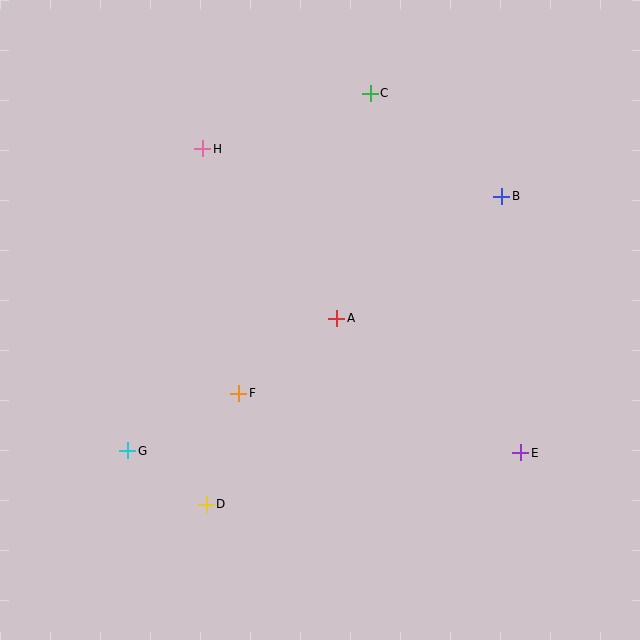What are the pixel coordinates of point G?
Point G is at (128, 451).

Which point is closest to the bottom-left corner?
Point G is closest to the bottom-left corner.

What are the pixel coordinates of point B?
Point B is at (502, 196).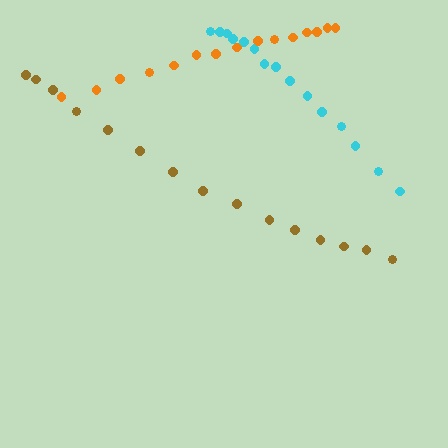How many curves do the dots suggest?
There are 3 distinct paths.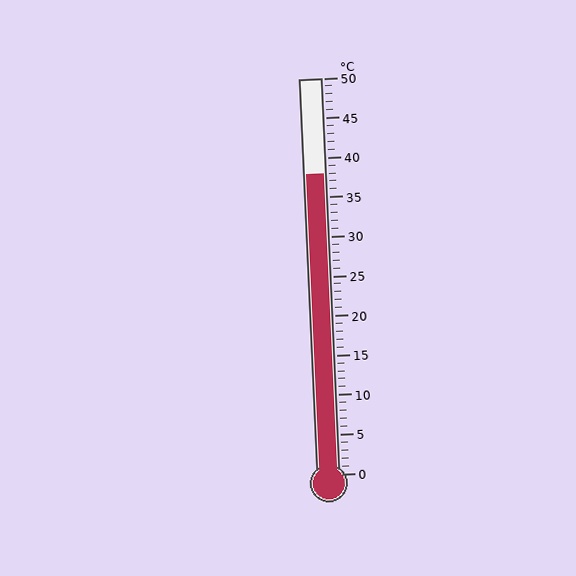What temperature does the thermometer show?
The thermometer shows approximately 38°C.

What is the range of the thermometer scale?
The thermometer scale ranges from 0°C to 50°C.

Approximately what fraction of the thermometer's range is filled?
The thermometer is filled to approximately 75% of its range.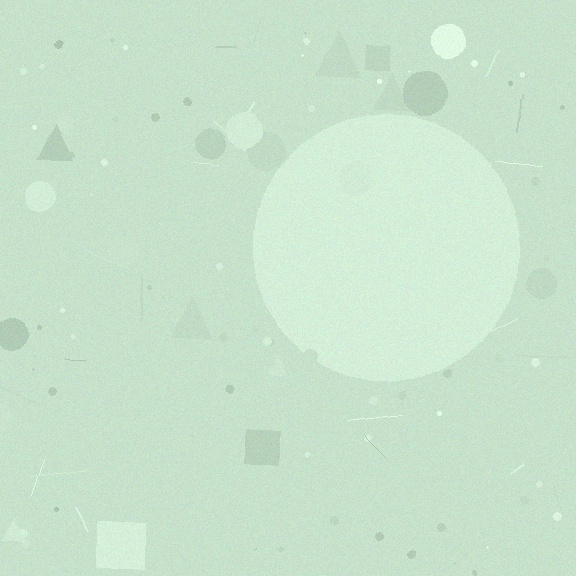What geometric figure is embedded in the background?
A circle is embedded in the background.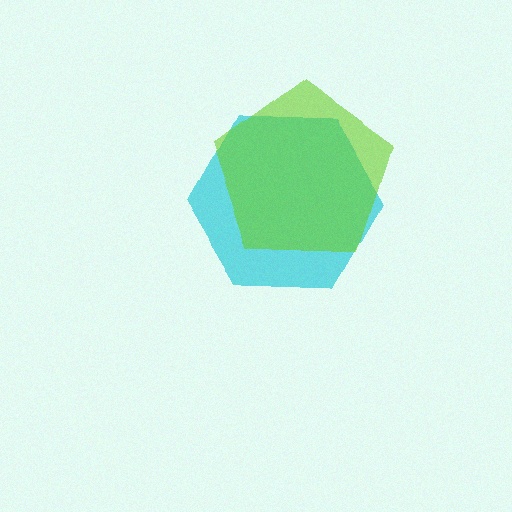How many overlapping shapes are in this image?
There are 2 overlapping shapes in the image.